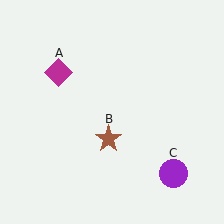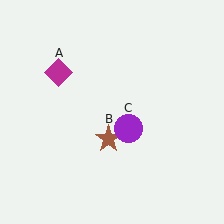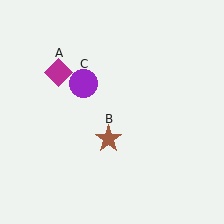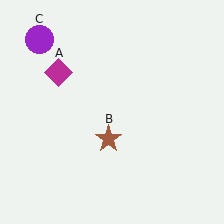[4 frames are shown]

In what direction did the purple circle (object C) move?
The purple circle (object C) moved up and to the left.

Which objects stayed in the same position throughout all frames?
Magenta diamond (object A) and brown star (object B) remained stationary.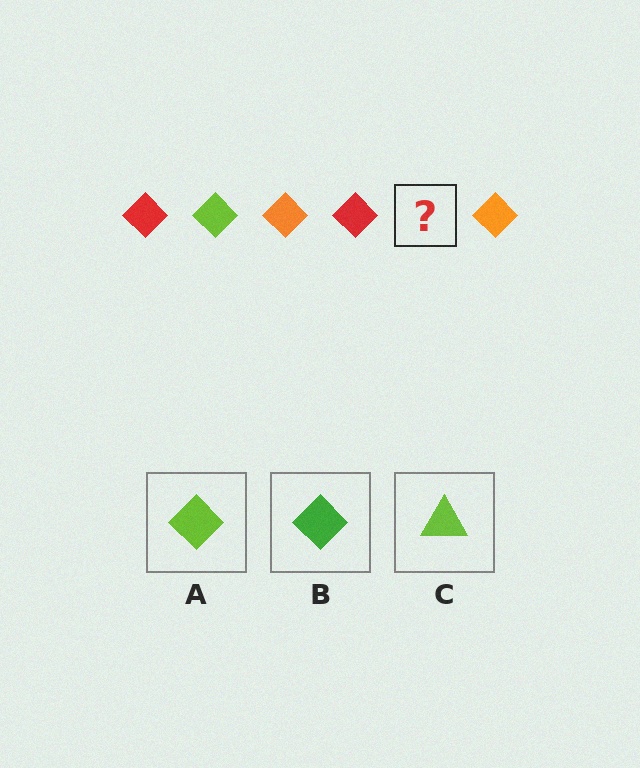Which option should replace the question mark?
Option A.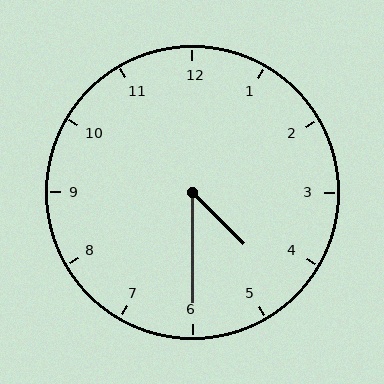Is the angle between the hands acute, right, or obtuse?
It is acute.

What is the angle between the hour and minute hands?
Approximately 45 degrees.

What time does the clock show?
4:30.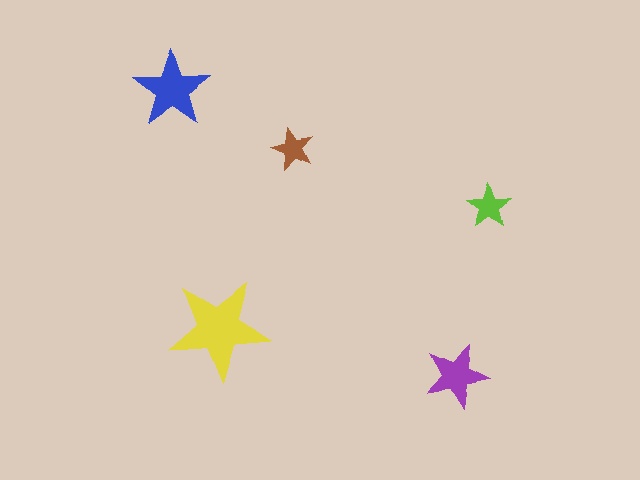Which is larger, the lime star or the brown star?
The lime one.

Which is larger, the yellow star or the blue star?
The yellow one.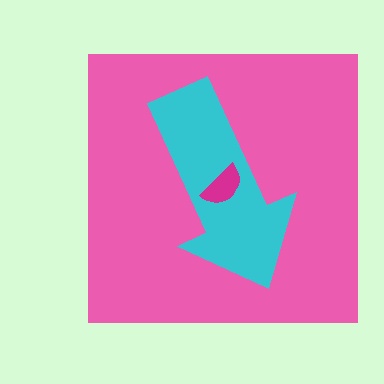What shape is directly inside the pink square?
The cyan arrow.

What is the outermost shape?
The pink square.